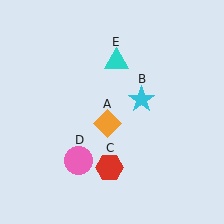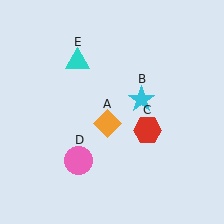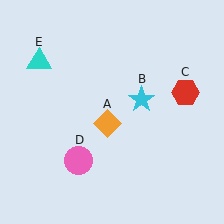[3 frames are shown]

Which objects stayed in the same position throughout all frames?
Orange diamond (object A) and cyan star (object B) and pink circle (object D) remained stationary.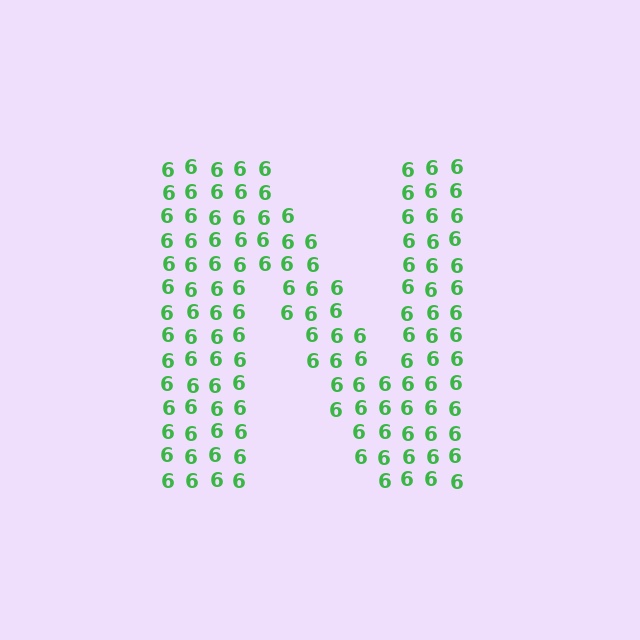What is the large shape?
The large shape is the letter N.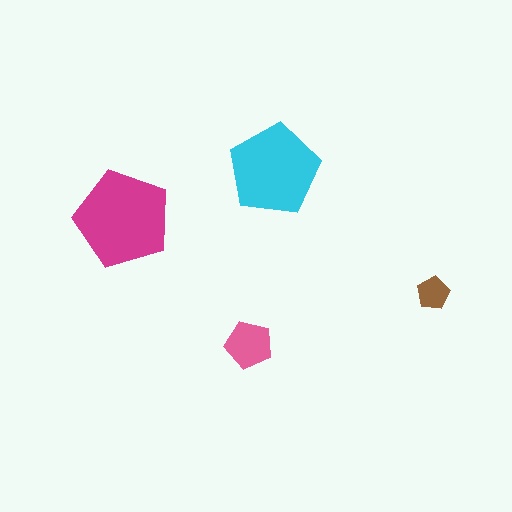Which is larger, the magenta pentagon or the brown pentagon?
The magenta one.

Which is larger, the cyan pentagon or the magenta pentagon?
The magenta one.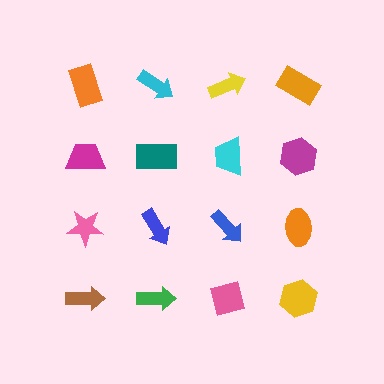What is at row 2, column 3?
A cyan trapezoid.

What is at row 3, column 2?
A blue arrow.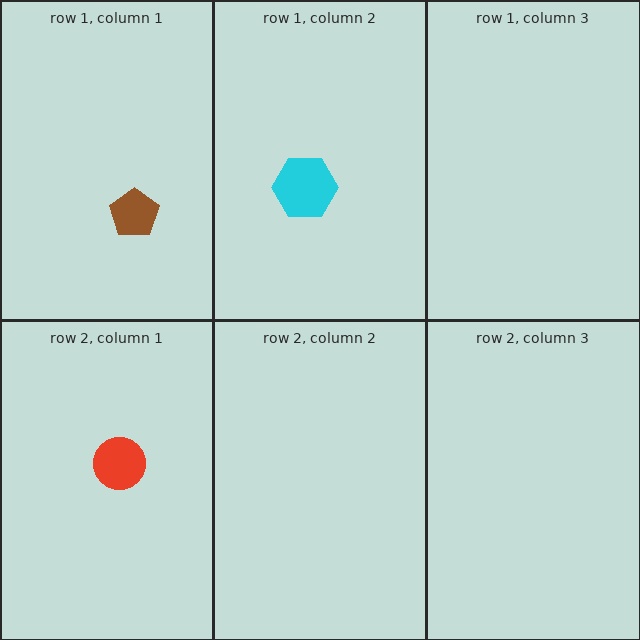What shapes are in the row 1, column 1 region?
The brown pentagon.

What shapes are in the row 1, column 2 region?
The cyan hexagon.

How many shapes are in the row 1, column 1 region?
1.